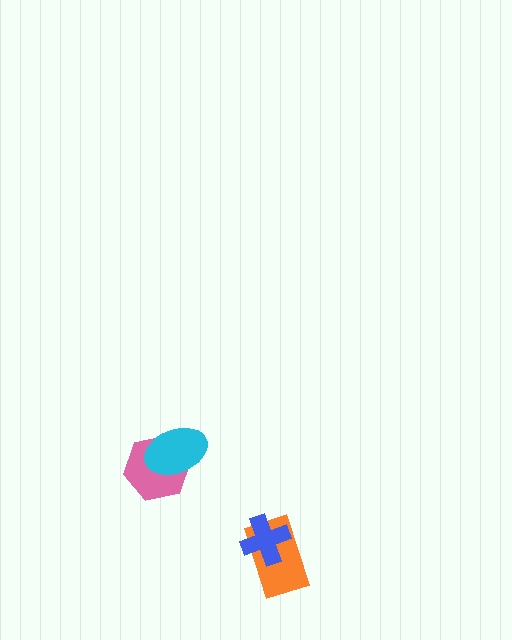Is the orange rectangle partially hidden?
Yes, it is partially covered by another shape.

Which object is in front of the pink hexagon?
The cyan ellipse is in front of the pink hexagon.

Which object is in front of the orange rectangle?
The blue cross is in front of the orange rectangle.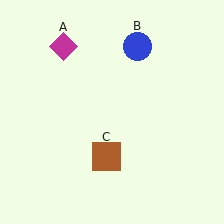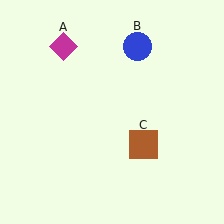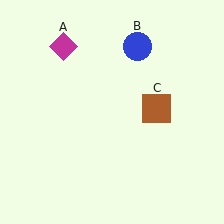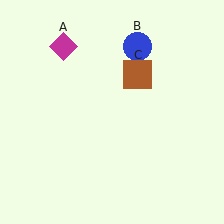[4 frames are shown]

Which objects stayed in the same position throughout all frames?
Magenta diamond (object A) and blue circle (object B) remained stationary.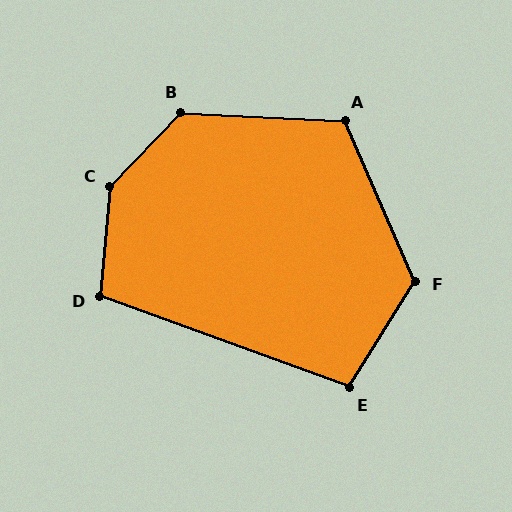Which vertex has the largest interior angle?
C, at approximately 142 degrees.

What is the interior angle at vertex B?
Approximately 131 degrees (obtuse).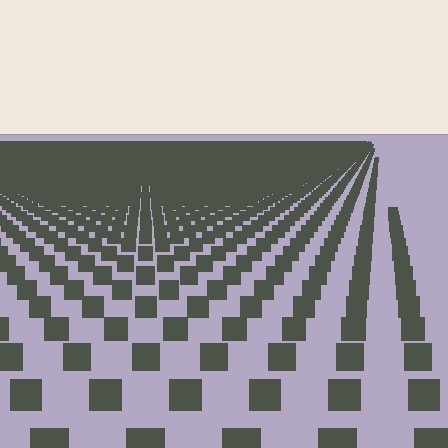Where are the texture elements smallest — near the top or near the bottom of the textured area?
Near the top.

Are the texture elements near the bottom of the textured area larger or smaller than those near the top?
Larger. Near the bottom, elements are closer to the viewer and appear at a bigger on-screen size.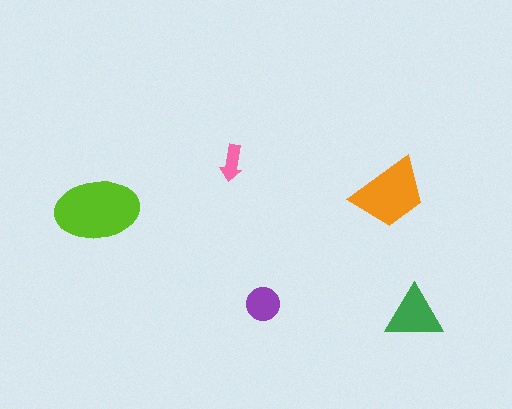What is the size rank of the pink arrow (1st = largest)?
5th.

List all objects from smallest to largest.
The pink arrow, the purple circle, the green triangle, the orange trapezoid, the lime ellipse.